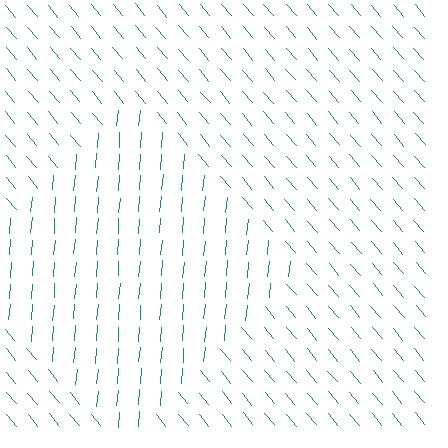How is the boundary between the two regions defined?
The boundary is defined purely by a change in line orientation (approximately 45 degrees difference). All lines are the same color and thickness.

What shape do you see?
I see a diamond.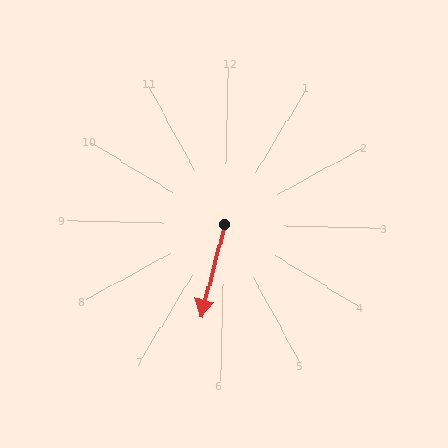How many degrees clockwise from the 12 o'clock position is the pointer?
Approximately 193 degrees.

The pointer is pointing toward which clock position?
Roughly 6 o'clock.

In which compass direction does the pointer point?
South.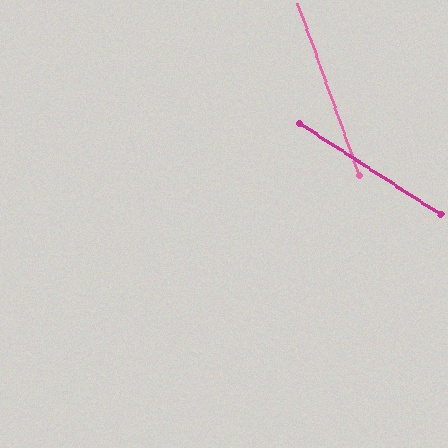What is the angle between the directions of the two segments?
Approximately 38 degrees.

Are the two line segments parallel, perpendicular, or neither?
Neither parallel nor perpendicular — they differ by about 38°.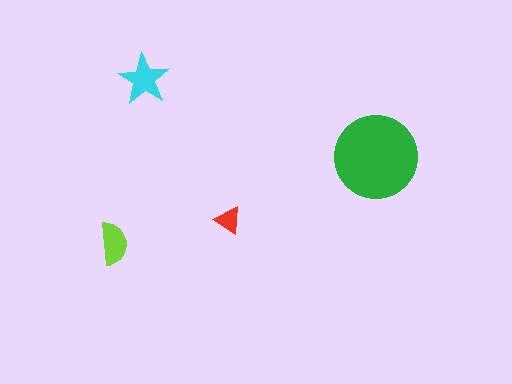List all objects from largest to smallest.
The green circle, the cyan star, the lime semicircle, the red triangle.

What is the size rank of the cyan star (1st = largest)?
2nd.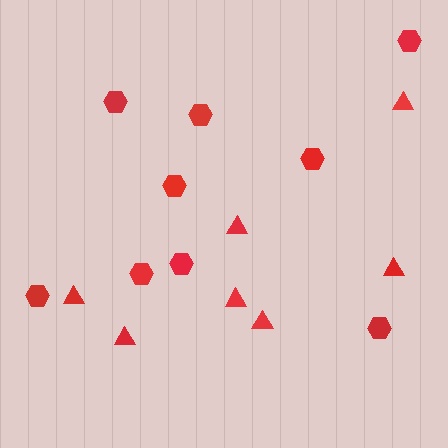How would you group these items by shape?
There are 2 groups: one group of hexagons (9) and one group of triangles (7).